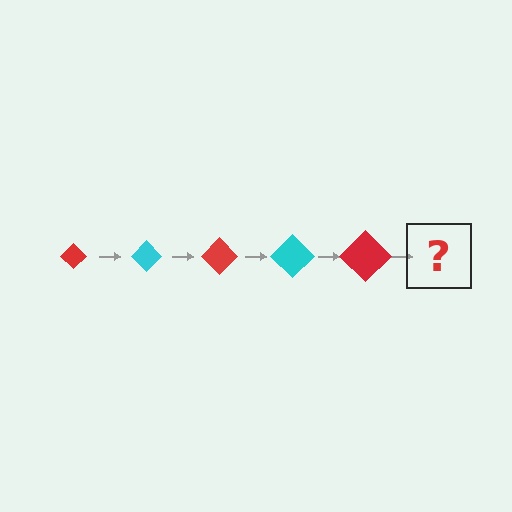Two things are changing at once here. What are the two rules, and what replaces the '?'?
The two rules are that the diamond grows larger each step and the color cycles through red and cyan. The '?' should be a cyan diamond, larger than the previous one.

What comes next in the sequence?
The next element should be a cyan diamond, larger than the previous one.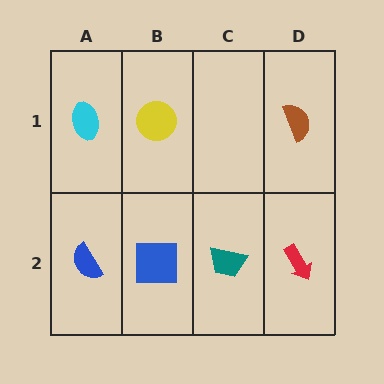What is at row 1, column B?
A yellow circle.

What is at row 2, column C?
A teal trapezoid.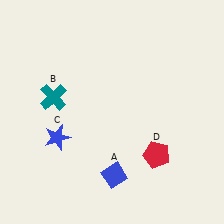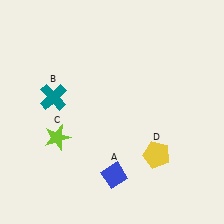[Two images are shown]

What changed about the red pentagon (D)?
In Image 1, D is red. In Image 2, it changed to yellow.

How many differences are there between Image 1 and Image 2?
There are 2 differences between the two images.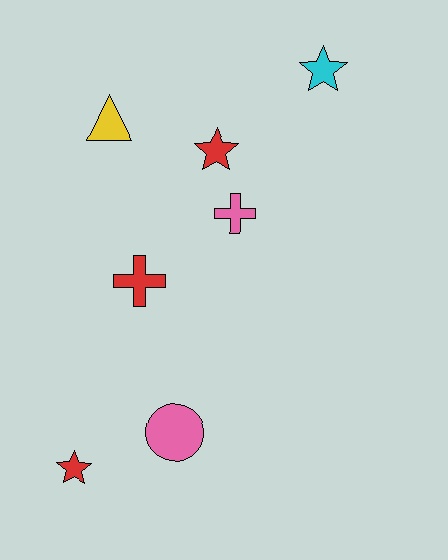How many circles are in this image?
There is 1 circle.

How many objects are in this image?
There are 7 objects.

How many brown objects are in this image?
There are no brown objects.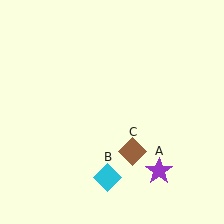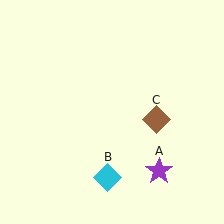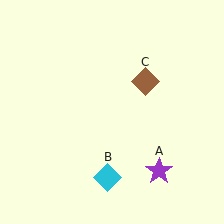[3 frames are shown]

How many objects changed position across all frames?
1 object changed position: brown diamond (object C).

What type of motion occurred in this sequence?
The brown diamond (object C) rotated counterclockwise around the center of the scene.